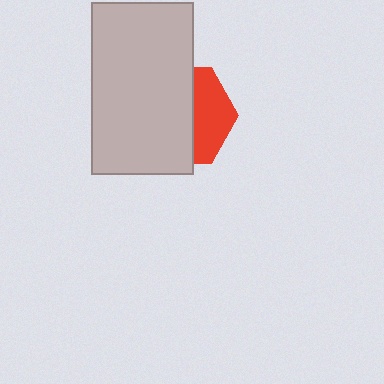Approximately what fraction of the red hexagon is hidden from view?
Roughly 62% of the red hexagon is hidden behind the light gray rectangle.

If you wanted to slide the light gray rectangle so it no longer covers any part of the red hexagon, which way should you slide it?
Slide it left — that is the most direct way to separate the two shapes.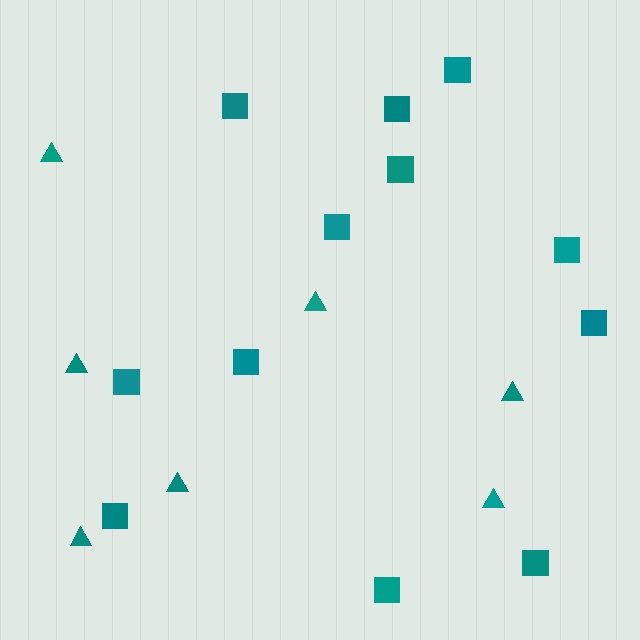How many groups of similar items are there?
There are 2 groups: one group of squares (12) and one group of triangles (7).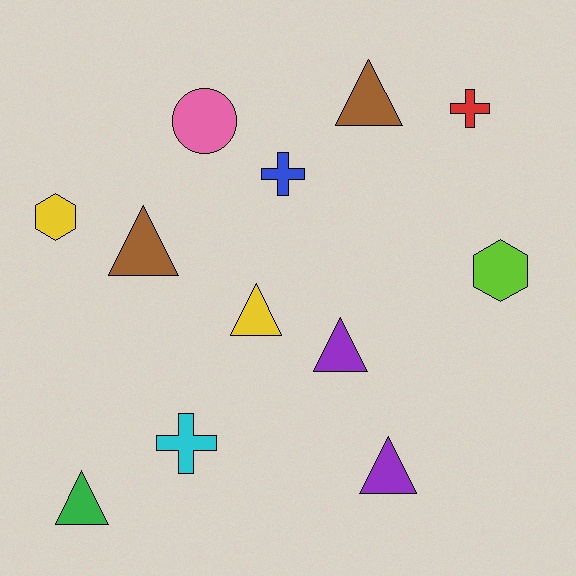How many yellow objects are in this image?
There are 2 yellow objects.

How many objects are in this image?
There are 12 objects.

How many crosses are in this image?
There are 3 crosses.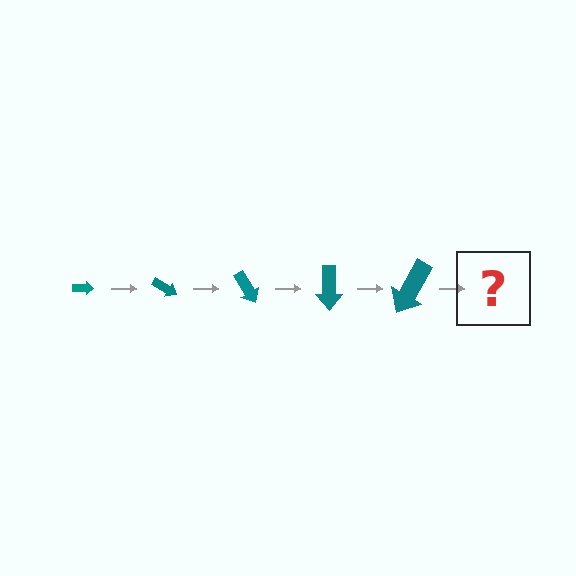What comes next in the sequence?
The next element should be an arrow, larger than the previous one and rotated 150 degrees from the start.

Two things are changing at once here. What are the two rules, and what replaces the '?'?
The two rules are that the arrow grows larger each step and it rotates 30 degrees each step. The '?' should be an arrow, larger than the previous one and rotated 150 degrees from the start.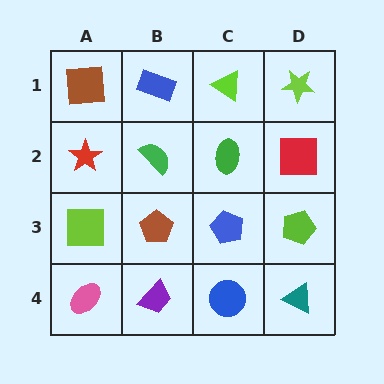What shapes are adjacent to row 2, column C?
A lime triangle (row 1, column C), a blue pentagon (row 3, column C), a green semicircle (row 2, column B), a red square (row 2, column D).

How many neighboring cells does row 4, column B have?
3.